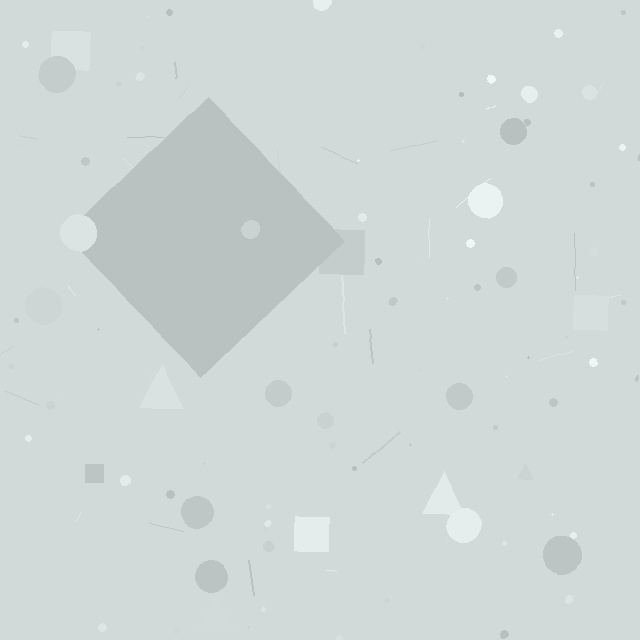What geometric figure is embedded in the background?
A diamond is embedded in the background.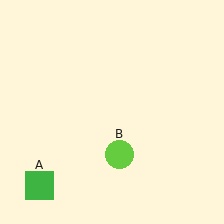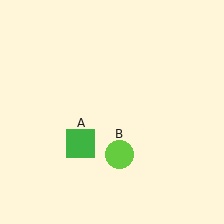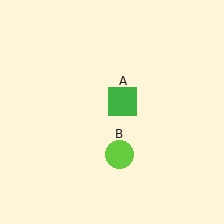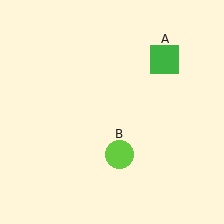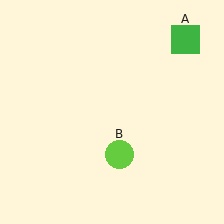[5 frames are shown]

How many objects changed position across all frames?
1 object changed position: green square (object A).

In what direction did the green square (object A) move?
The green square (object A) moved up and to the right.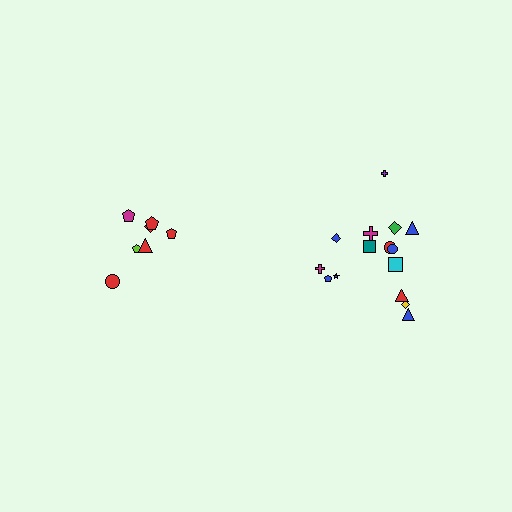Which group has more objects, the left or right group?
The right group.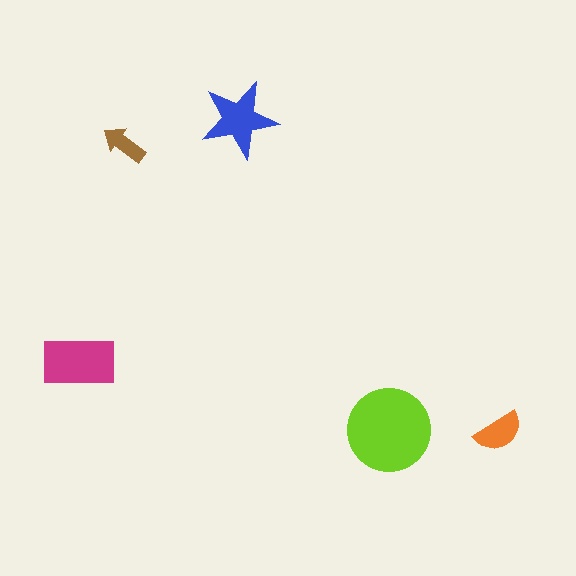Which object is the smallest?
The brown arrow.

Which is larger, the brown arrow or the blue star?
The blue star.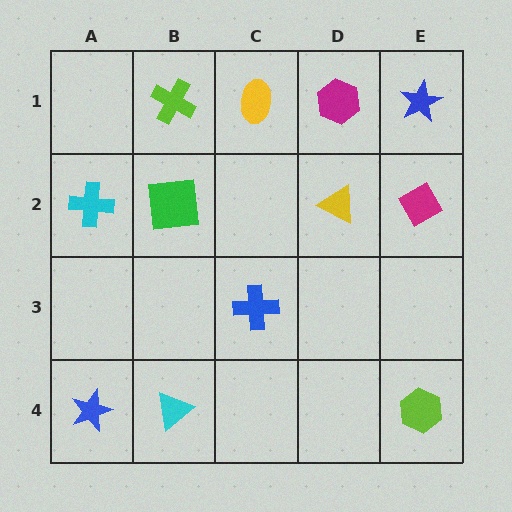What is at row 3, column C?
A blue cross.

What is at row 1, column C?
A yellow ellipse.